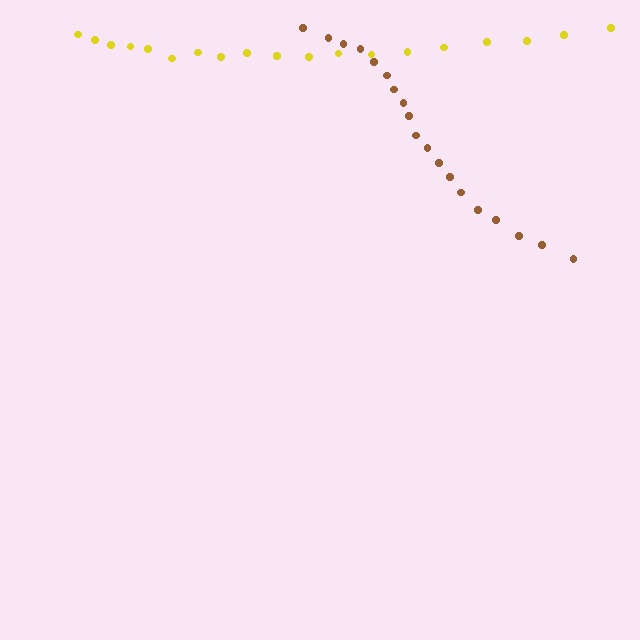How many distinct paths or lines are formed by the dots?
There are 2 distinct paths.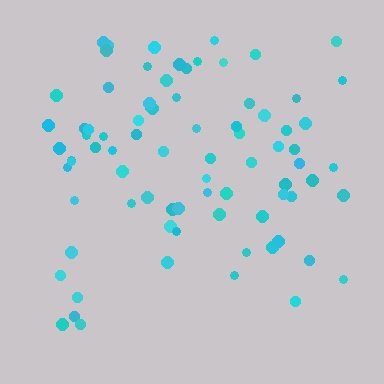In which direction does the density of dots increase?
From bottom to top, with the top side densest.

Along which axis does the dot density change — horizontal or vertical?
Vertical.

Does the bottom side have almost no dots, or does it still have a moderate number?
Still a moderate number, just noticeably fewer than the top.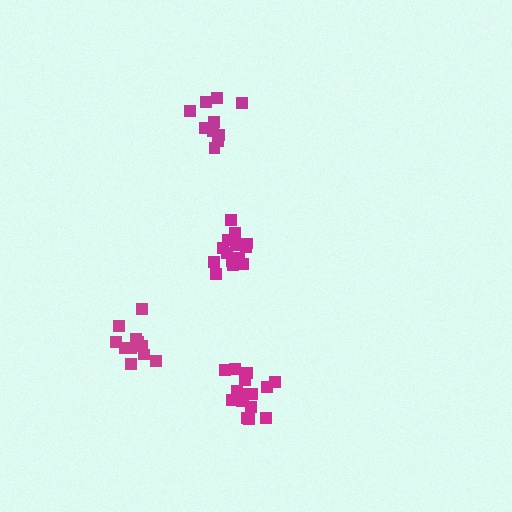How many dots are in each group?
Group 1: 11 dots, Group 2: 15 dots, Group 3: 11 dots, Group 4: 16 dots (53 total).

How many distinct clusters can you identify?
There are 4 distinct clusters.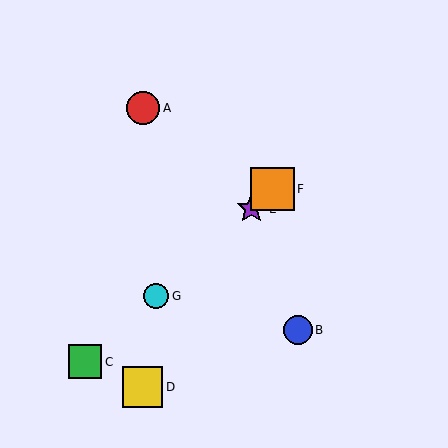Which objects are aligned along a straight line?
Objects C, E, F, G are aligned along a straight line.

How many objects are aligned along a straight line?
4 objects (C, E, F, G) are aligned along a straight line.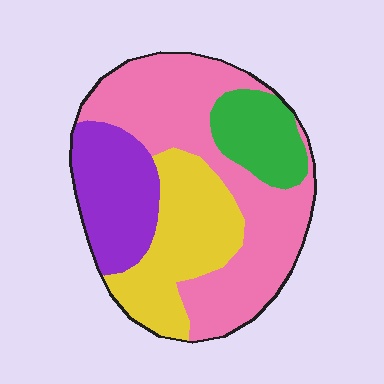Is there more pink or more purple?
Pink.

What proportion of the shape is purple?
Purple takes up about one fifth (1/5) of the shape.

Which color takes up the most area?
Pink, at roughly 45%.